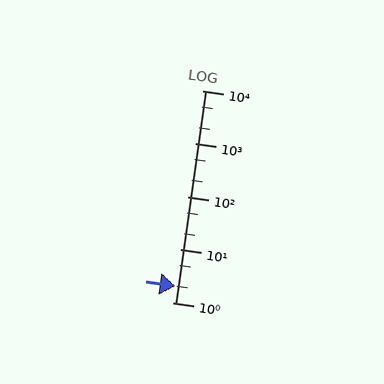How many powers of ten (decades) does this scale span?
The scale spans 4 decades, from 1 to 10000.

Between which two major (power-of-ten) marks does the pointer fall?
The pointer is between 1 and 10.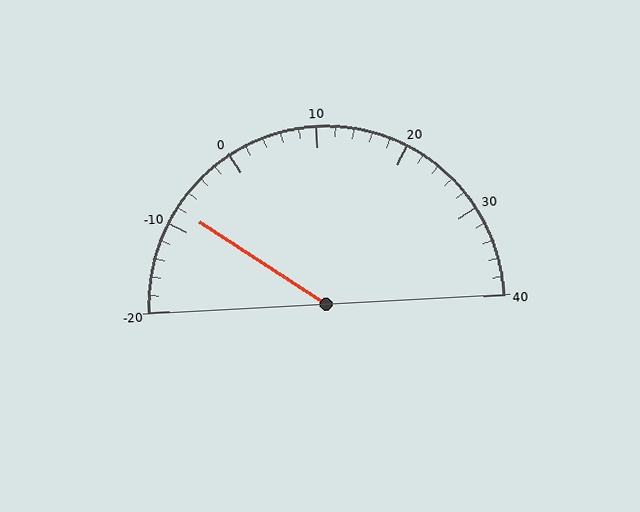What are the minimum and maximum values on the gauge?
The gauge ranges from -20 to 40.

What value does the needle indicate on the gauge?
The needle indicates approximately -8.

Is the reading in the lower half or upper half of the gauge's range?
The reading is in the lower half of the range (-20 to 40).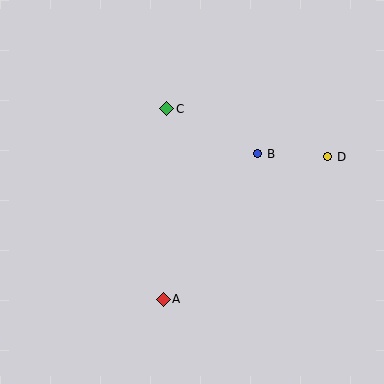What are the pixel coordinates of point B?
Point B is at (258, 154).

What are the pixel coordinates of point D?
Point D is at (328, 157).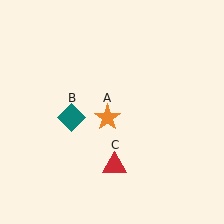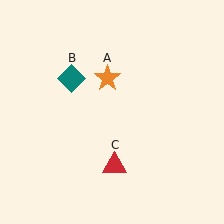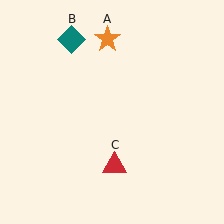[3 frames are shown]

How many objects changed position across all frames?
2 objects changed position: orange star (object A), teal diamond (object B).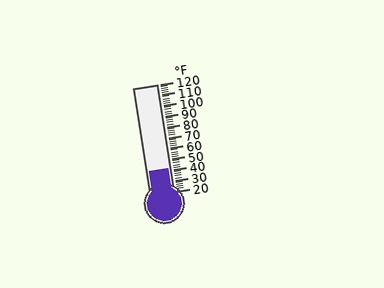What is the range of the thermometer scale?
The thermometer scale ranges from 20°F to 120°F.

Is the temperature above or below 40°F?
The temperature is above 40°F.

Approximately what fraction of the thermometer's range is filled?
The thermometer is filled to approximately 20% of its range.